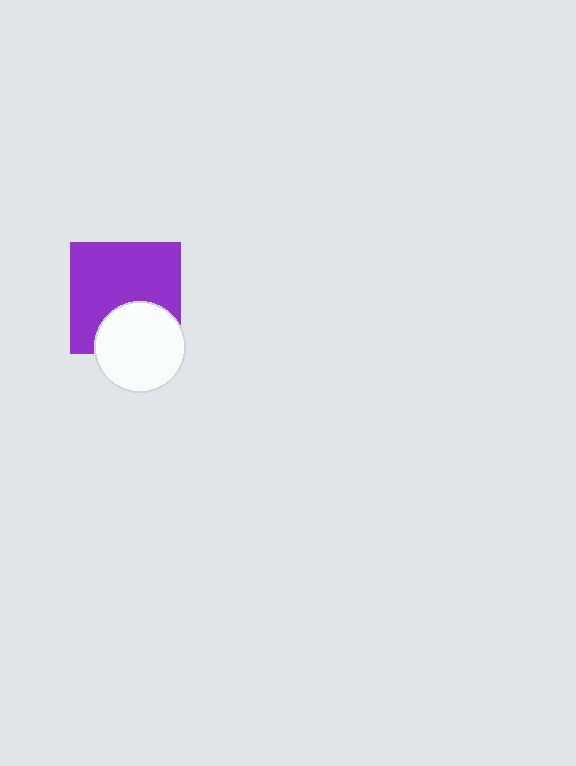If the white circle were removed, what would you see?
You would see the complete purple square.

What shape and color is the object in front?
The object in front is a white circle.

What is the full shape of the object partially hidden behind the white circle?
The partially hidden object is a purple square.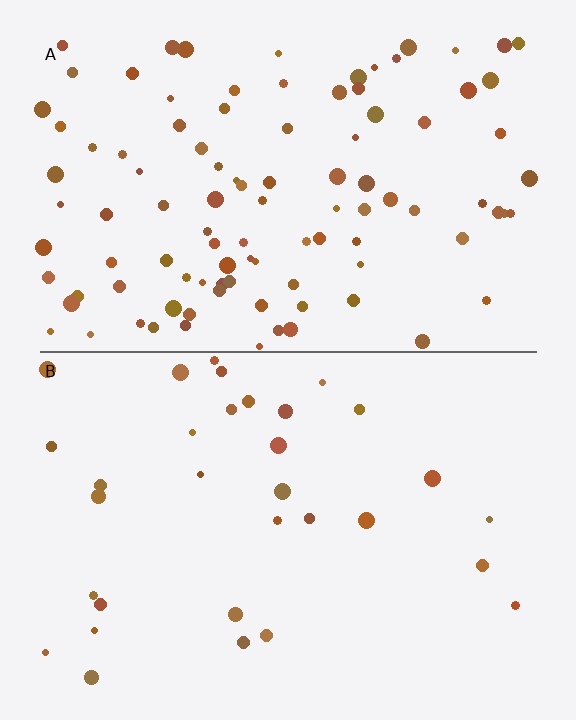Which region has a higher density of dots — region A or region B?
A (the top).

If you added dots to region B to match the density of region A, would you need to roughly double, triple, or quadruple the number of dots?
Approximately triple.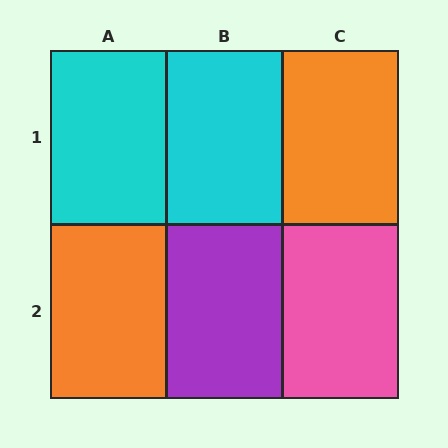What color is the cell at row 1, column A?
Cyan.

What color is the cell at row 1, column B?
Cyan.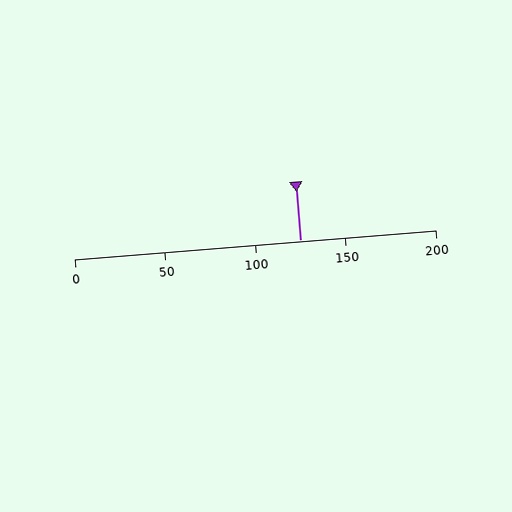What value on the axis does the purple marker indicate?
The marker indicates approximately 125.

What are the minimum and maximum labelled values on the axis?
The axis runs from 0 to 200.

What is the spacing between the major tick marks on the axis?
The major ticks are spaced 50 apart.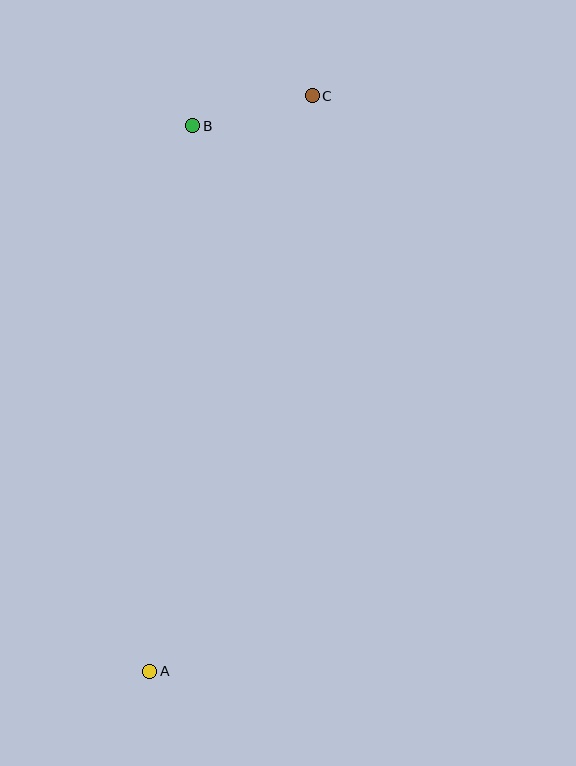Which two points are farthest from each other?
Points A and C are farthest from each other.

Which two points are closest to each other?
Points B and C are closest to each other.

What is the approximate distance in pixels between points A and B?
The distance between A and B is approximately 548 pixels.